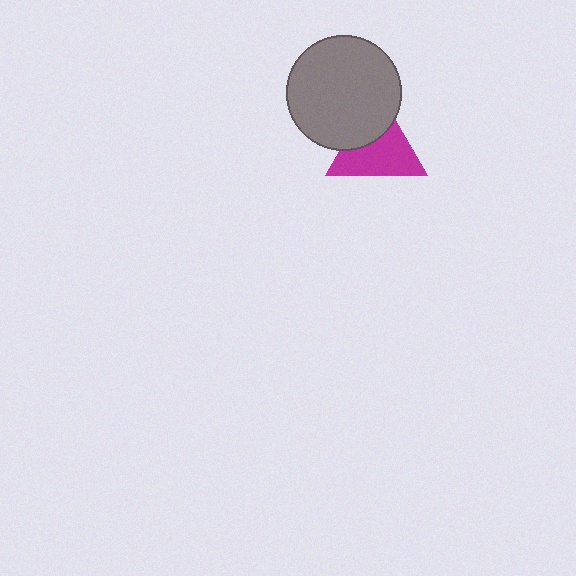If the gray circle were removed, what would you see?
You would see the complete magenta triangle.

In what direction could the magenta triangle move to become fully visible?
The magenta triangle could move toward the lower-right. That would shift it out from behind the gray circle entirely.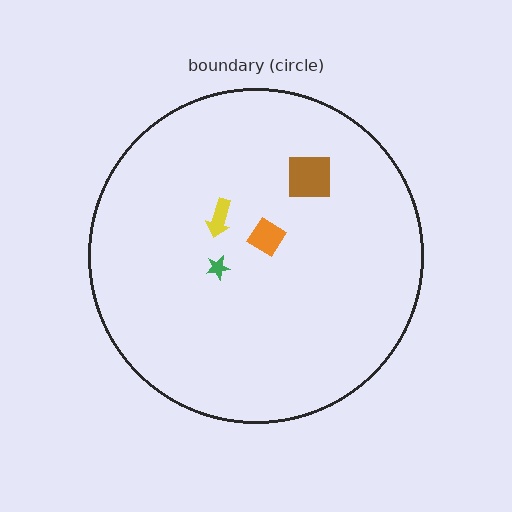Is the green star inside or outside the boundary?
Inside.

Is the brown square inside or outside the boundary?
Inside.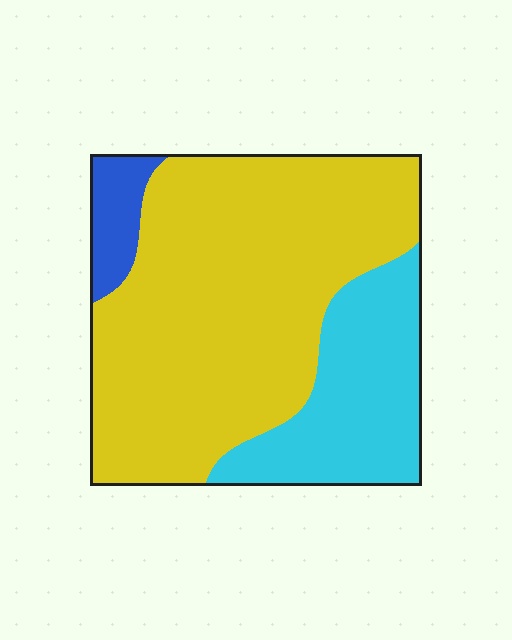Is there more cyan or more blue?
Cyan.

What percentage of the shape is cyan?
Cyan covers 25% of the shape.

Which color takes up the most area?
Yellow, at roughly 70%.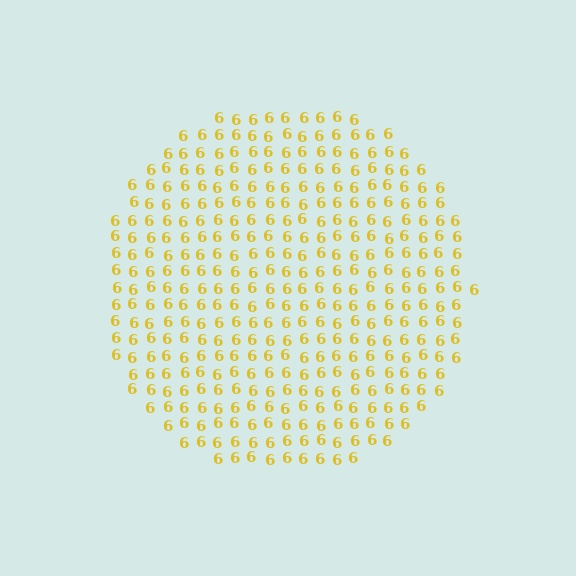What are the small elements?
The small elements are digit 6's.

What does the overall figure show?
The overall figure shows a circle.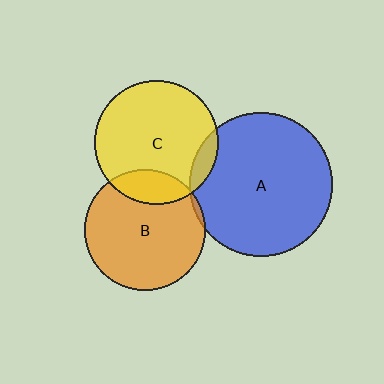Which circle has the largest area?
Circle A (blue).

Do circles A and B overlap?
Yes.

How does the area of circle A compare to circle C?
Approximately 1.3 times.